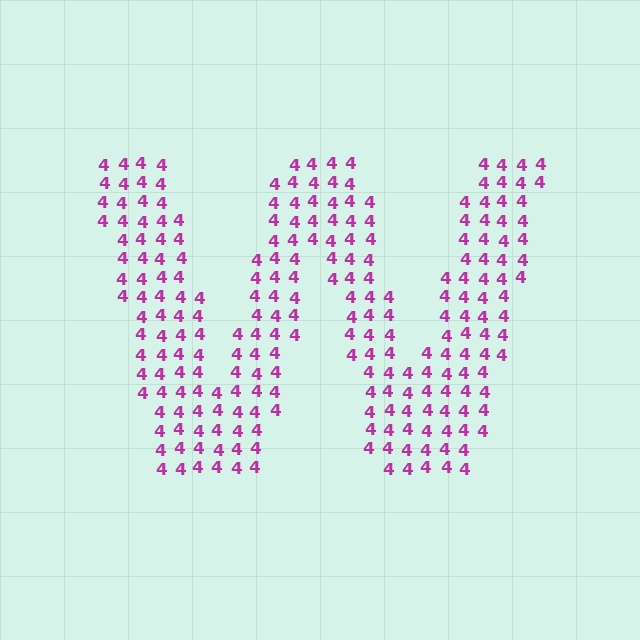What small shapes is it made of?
It is made of small digit 4's.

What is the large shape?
The large shape is the letter W.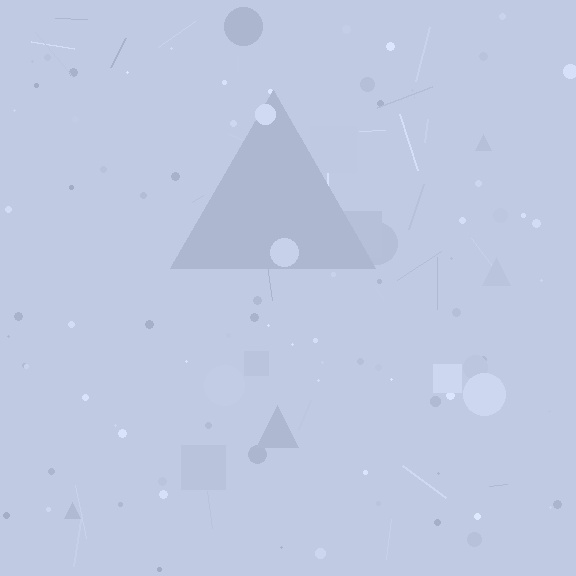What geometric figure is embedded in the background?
A triangle is embedded in the background.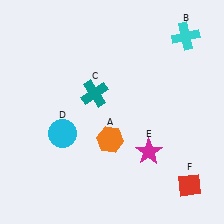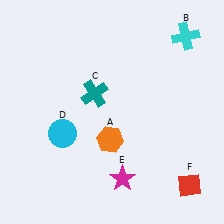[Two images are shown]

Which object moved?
The magenta star (E) moved down.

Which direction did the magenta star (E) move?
The magenta star (E) moved down.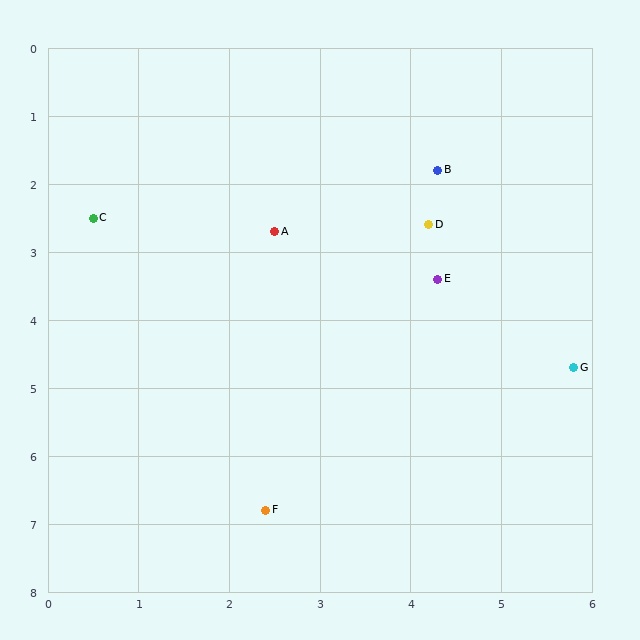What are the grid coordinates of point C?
Point C is at approximately (0.5, 2.5).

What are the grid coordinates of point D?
Point D is at approximately (4.2, 2.6).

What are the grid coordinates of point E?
Point E is at approximately (4.3, 3.4).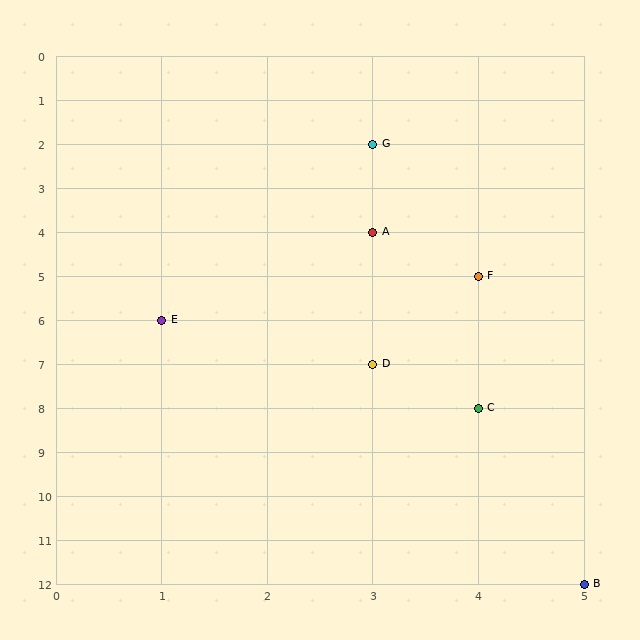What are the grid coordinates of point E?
Point E is at grid coordinates (1, 6).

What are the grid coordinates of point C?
Point C is at grid coordinates (4, 8).